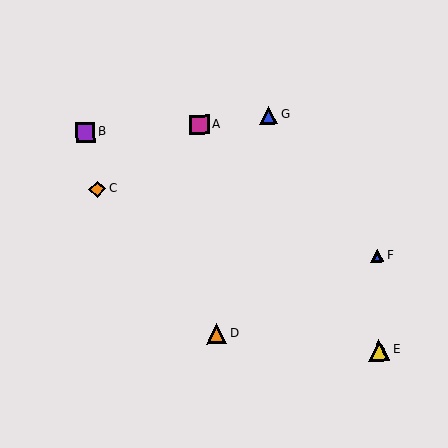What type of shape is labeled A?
Shape A is a magenta square.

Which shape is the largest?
The yellow triangle (labeled E) is the largest.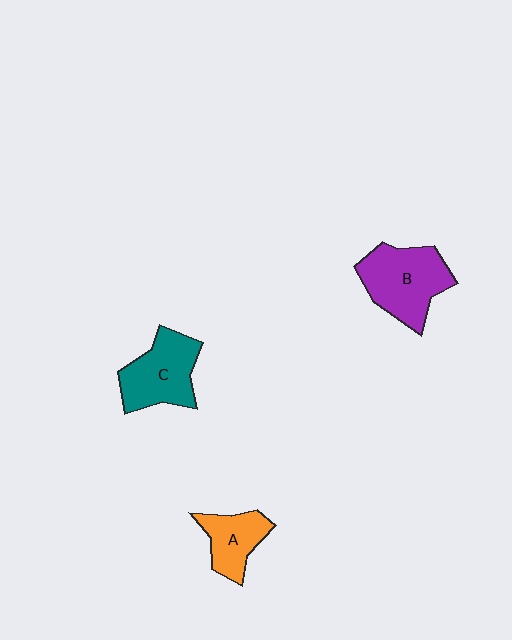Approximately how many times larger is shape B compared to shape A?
Approximately 1.7 times.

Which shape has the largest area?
Shape B (purple).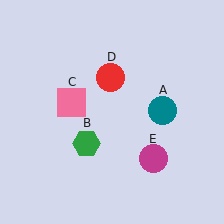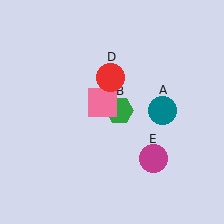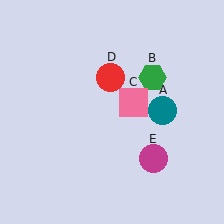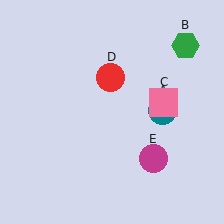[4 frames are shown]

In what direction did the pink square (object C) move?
The pink square (object C) moved right.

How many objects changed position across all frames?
2 objects changed position: green hexagon (object B), pink square (object C).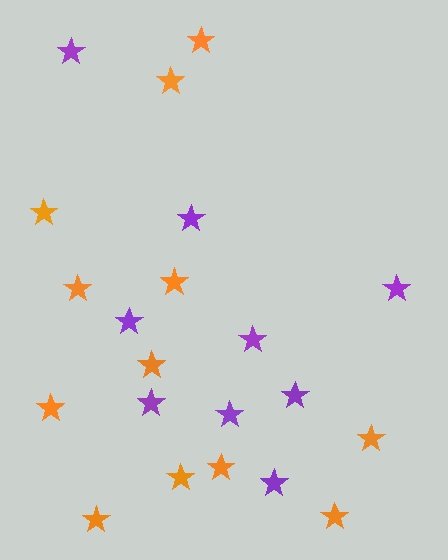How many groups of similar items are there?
There are 2 groups: one group of purple stars (9) and one group of orange stars (12).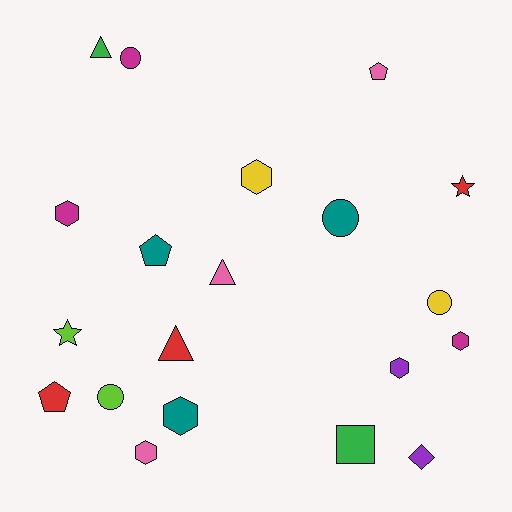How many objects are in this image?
There are 20 objects.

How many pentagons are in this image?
There are 3 pentagons.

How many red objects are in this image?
There are 3 red objects.